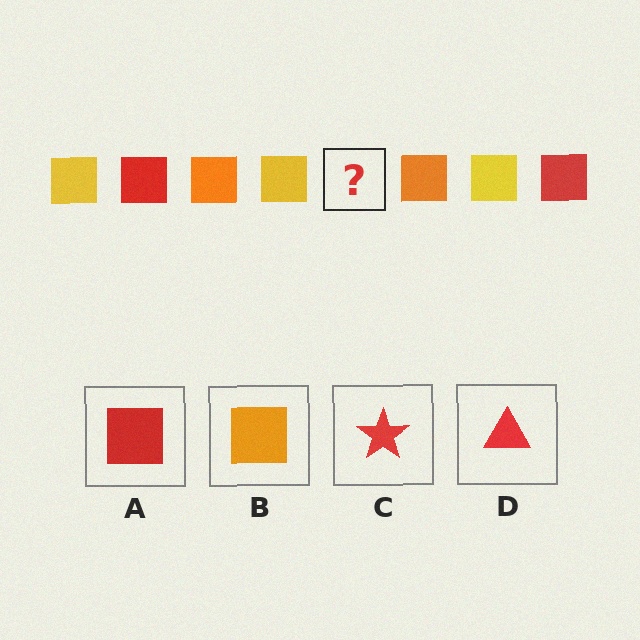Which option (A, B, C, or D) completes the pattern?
A.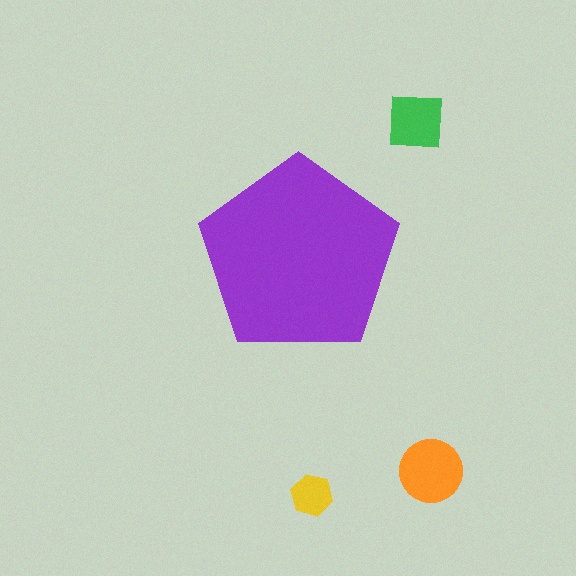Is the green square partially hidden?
No, the green square is fully visible.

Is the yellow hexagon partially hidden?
No, the yellow hexagon is fully visible.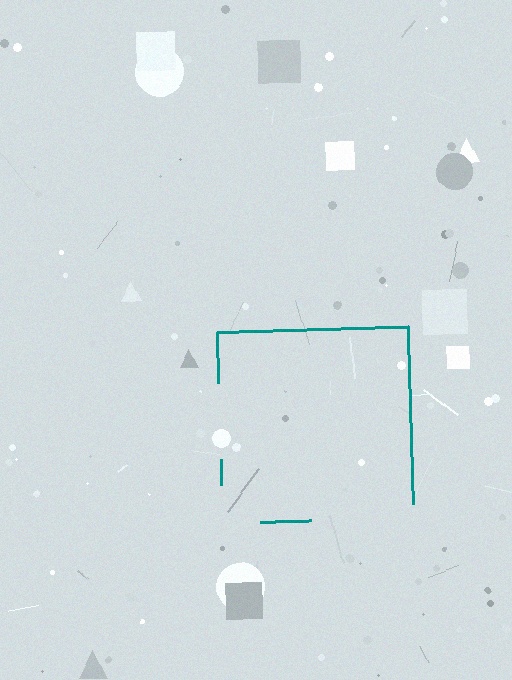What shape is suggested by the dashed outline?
The dashed outline suggests a square.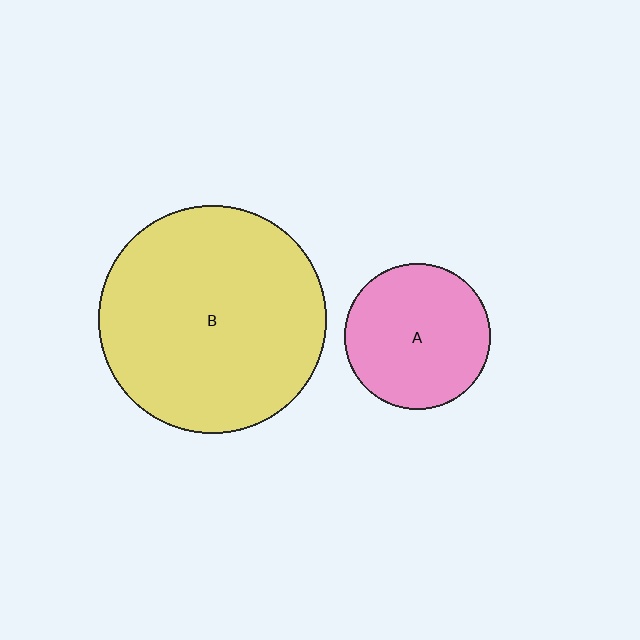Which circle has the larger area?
Circle B (yellow).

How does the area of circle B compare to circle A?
Approximately 2.4 times.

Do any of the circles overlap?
No, none of the circles overlap.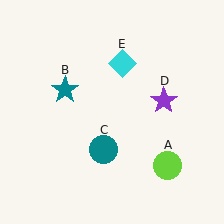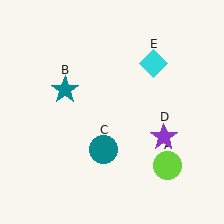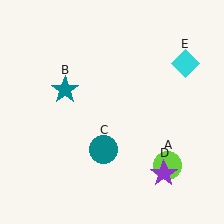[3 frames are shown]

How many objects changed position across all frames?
2 objects changed position: purple star (object D), cyan diamond (object E).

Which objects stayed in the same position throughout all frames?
Lime circle (object A) and teal star (object B) and teal circle (object C) remained stationary.